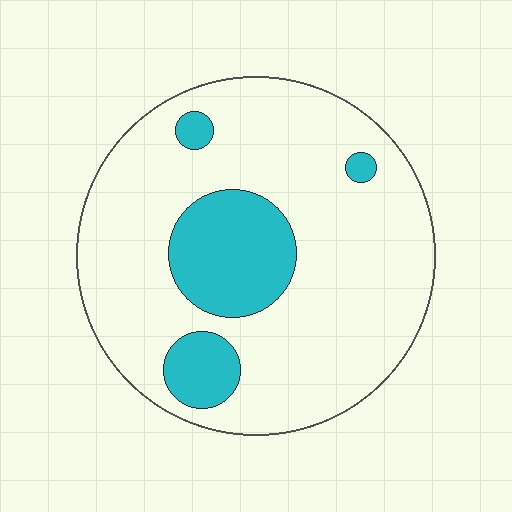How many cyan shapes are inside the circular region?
4.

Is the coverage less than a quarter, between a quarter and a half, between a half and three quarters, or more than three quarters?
Less than a quarter.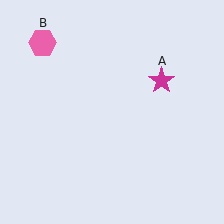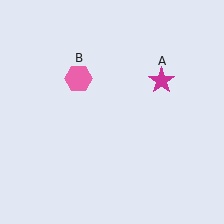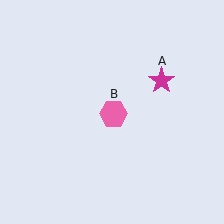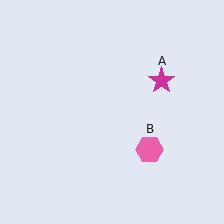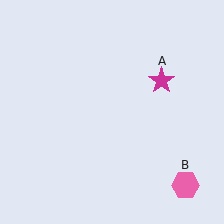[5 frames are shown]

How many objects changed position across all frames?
1 object changed position: pink hexagon (object B).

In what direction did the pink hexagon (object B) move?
The pink hexagon (object B) moved down and to the right.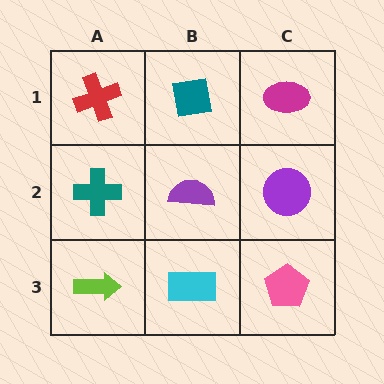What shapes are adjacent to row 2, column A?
A red cross (row 1, column A), a lime arrow (row 3, column A), a purple semicircle (row 2, column B).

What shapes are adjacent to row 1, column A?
A teal cross (row 2, column A), a teal square (row 1, column B).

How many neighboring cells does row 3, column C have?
2.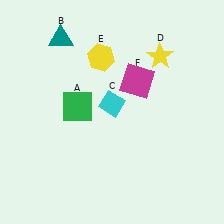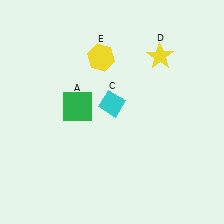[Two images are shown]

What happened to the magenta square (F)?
The magenta square (F) was removed in Image 2. It was in the top-right area of Image 1.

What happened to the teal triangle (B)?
The teal triangle (B) was removed in Image 2. It was in the top-left area of Image 1.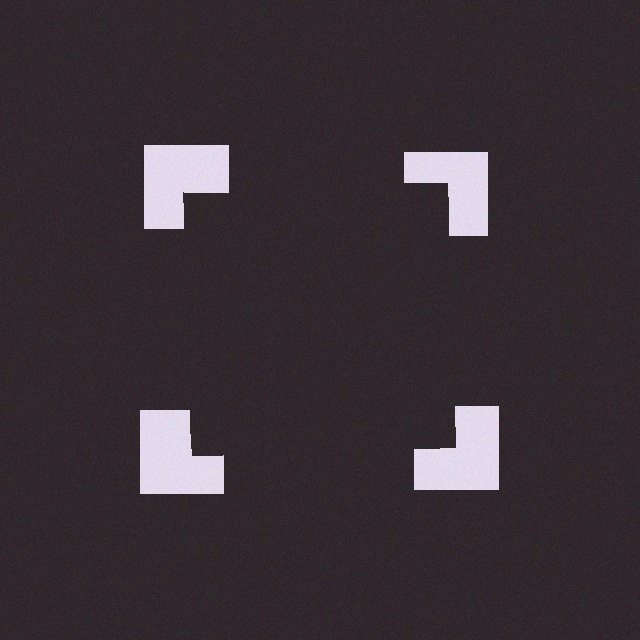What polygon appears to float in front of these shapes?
An illusory square — its edges are inferred from the aligned wedge cuts in the notched squares, not physically drawn.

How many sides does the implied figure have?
4 sides.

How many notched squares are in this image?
There are 4 — one at each vertex of the illusory square.